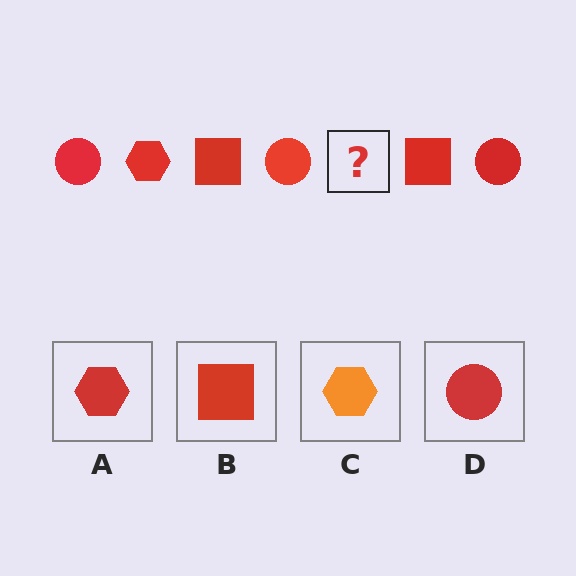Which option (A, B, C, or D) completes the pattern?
A.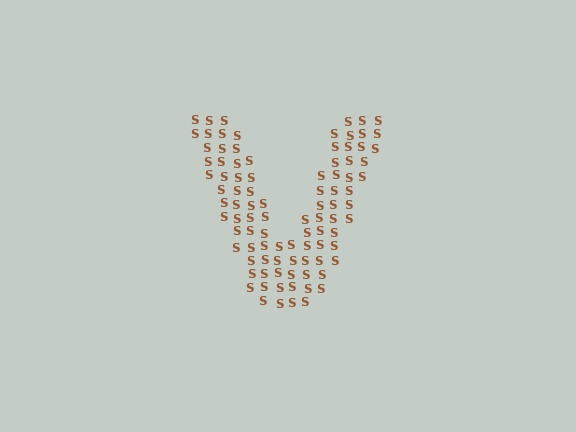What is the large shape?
The large shape is the letter V.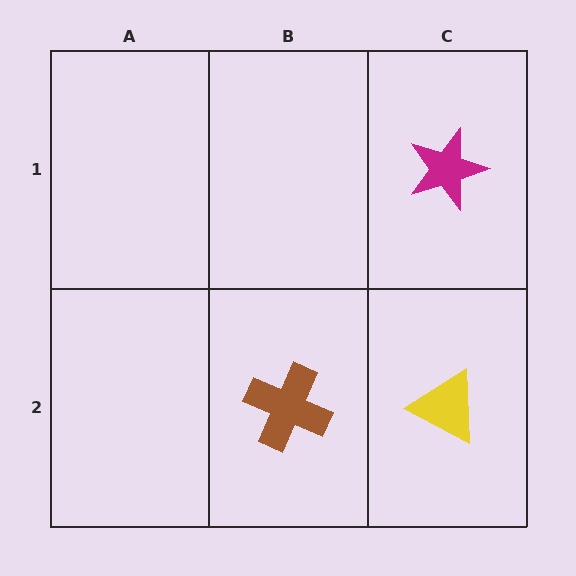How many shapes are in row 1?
1 shape.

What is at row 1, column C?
A magenta star.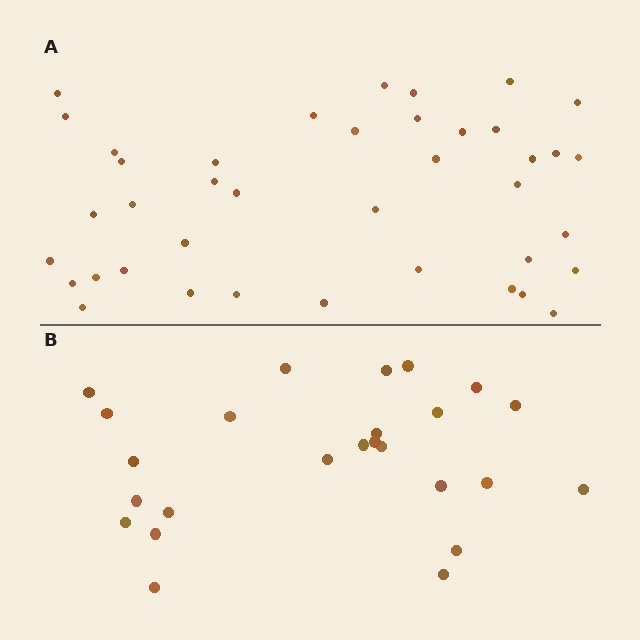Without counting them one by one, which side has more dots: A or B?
Region A (the top region) has more dots.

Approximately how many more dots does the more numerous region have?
Region A has approximately 15 more dots than region B.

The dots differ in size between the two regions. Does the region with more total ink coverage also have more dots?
No. Region B has more total ink coverage because its dots are larger, but region A actually contains more individual dots. Total area can be misleading — the number of items is what matters here.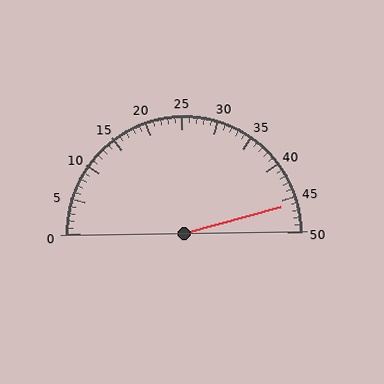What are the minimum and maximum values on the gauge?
The gauge ranges from 0 to 50.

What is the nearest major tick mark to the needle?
The nearest major tick mark is 45.